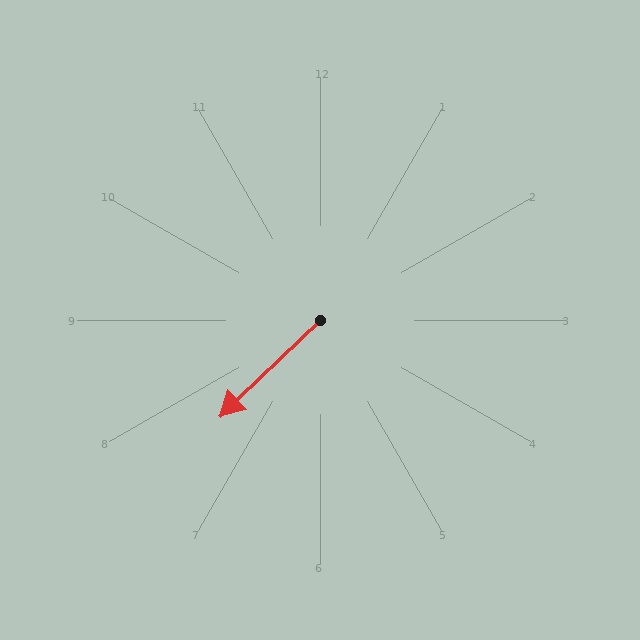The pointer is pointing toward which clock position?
Roughly 8 o'clock.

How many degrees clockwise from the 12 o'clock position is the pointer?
Approximately 226 degrees.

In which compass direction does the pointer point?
Southwest.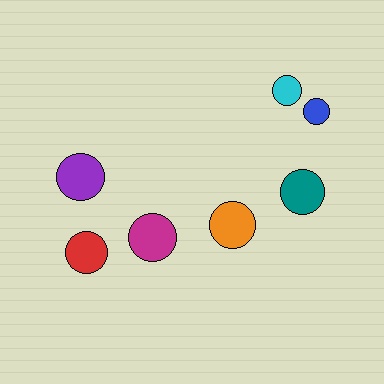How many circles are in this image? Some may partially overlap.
There are 7 circles.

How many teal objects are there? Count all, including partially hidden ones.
There is 1 teal object.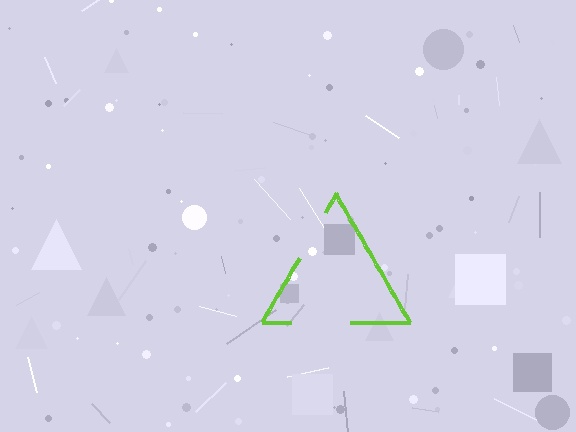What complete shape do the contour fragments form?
The contour fragments form a triangle.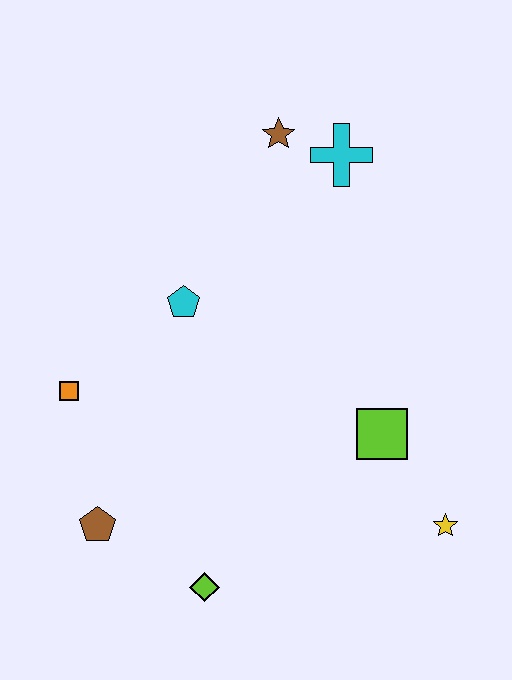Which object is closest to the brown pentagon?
The lime diamond is closest to the brown pentagon.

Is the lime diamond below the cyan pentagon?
Yes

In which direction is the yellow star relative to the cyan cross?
The yellow star is below the cyan cross.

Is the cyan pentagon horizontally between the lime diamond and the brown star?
No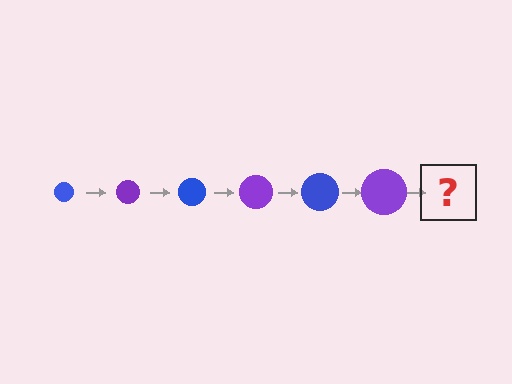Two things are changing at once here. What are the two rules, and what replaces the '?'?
The two rules are that the circle grows larger each step and the color cycles through blue and purple. The '?' should be a blue circle, larger than the previous one.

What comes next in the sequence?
The next element should be a blue circle, larger than the previous one.